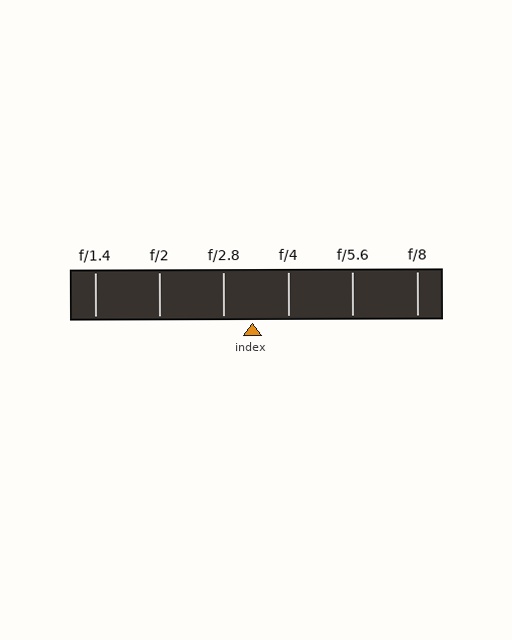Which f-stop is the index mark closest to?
The index mark is closest to f/2.8.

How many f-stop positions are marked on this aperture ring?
There are 6 f-stop positions marked.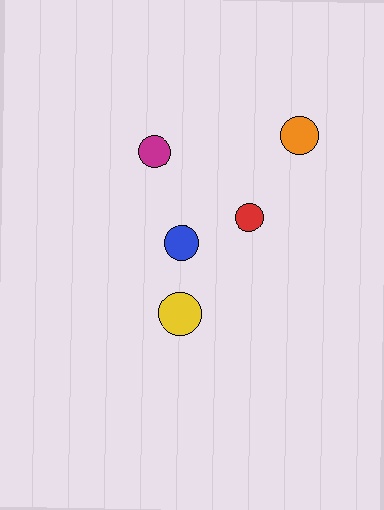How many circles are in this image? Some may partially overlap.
There are 5 circles.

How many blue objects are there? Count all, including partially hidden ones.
There is 1 blue object.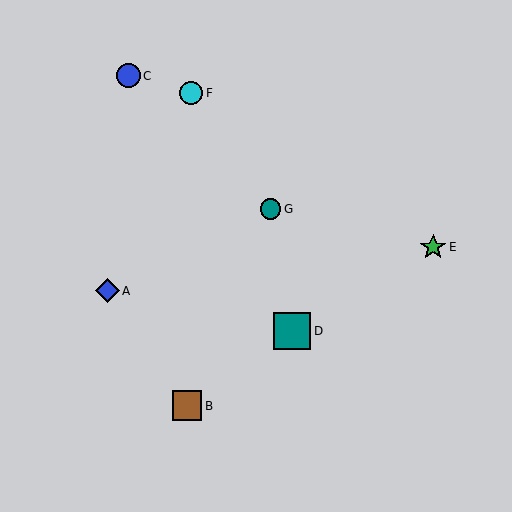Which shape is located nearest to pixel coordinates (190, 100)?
The cyan circle (labeled F) at (191, 93) is nearest to that location.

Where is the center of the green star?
The center of the green star is at (433, 247).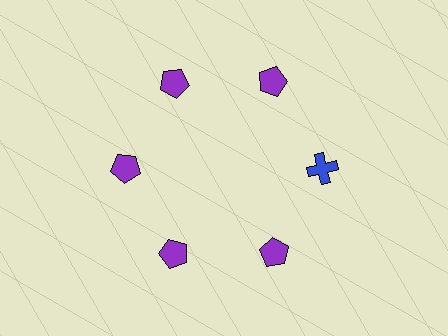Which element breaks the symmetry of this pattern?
The blue cross at roughly the 3 o'clock position breaks the symmetry. All other shapes are purple pentagons.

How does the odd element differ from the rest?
It differs in both color (blue instead of purple) and shape (cross instead of pentagon).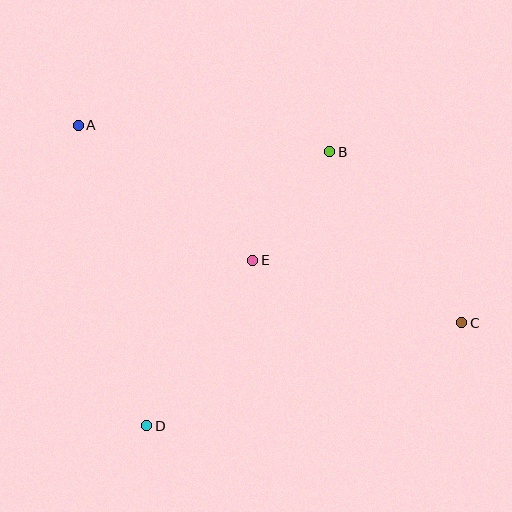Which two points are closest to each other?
Points B and E are closest to each other.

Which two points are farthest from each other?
Points A and C are farthest from each other.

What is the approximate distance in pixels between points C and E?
The distance between C and E is approximately 218 pixels.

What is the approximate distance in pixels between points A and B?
The distance between A and B is approximately 253 pixels.